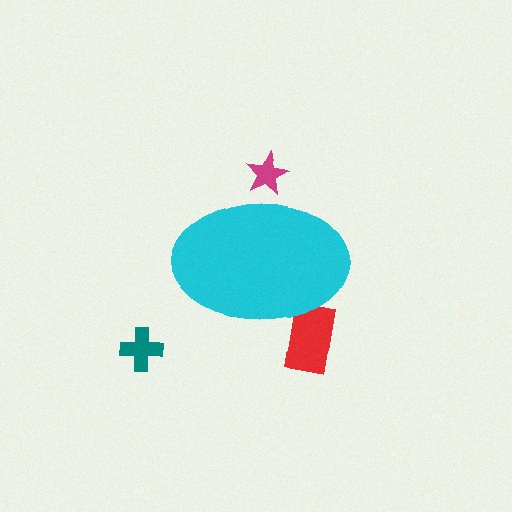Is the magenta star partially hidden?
Yes, the magenta star is partially hidden behind the cyan ellipse.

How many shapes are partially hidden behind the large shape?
2 shapes are partially hidden.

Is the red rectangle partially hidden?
Yes, the red rectangle is partially hidden behind the cyan ellipse.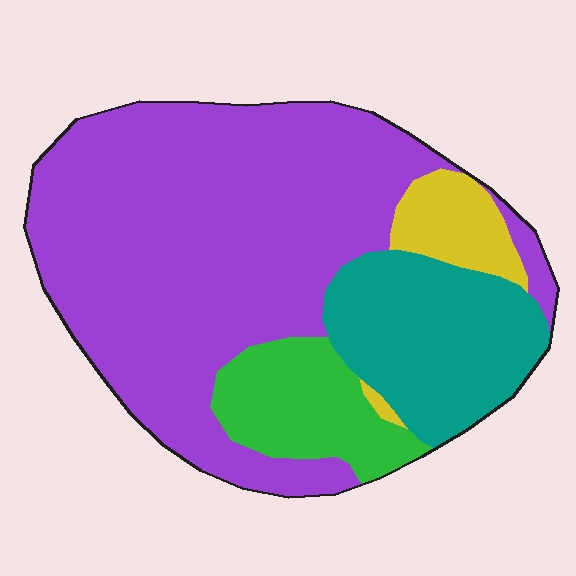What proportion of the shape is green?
Green takes up about one eighth (1/8) of the shape.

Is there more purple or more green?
Purple.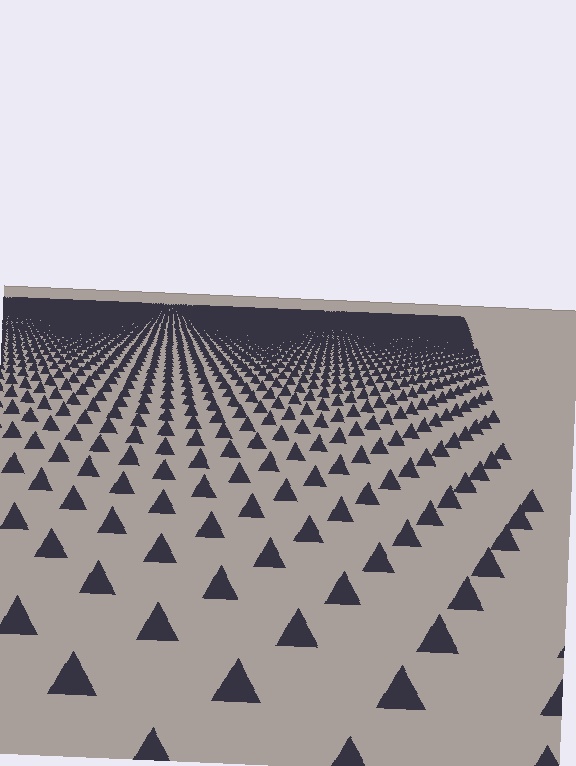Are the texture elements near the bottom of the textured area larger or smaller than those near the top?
Larger. Near the bottom, elements are closer to the viewer and appear at a bigger on-screen size.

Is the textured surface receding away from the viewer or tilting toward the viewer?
The surface is receding away from the viewer. Texture elements get smaller and denser toward the top.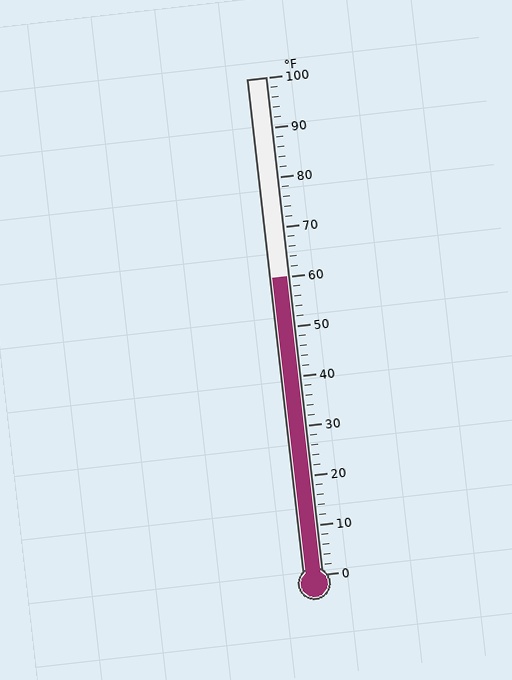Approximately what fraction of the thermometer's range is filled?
The thermometer is filled to approximately 60% of its range.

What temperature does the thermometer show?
The thermometer shows approximately 60°F.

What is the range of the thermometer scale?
The thermometer scale ranges from 0°F to 100°F.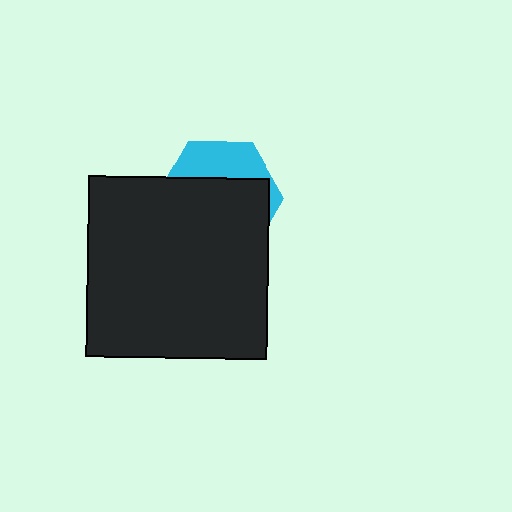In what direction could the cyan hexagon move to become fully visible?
The cyan hexagon could move up. That would shift it out from behind the black square entirely.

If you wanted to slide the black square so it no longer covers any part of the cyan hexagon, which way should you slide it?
Slide it down — that is the most direct way to separate the two shapes.